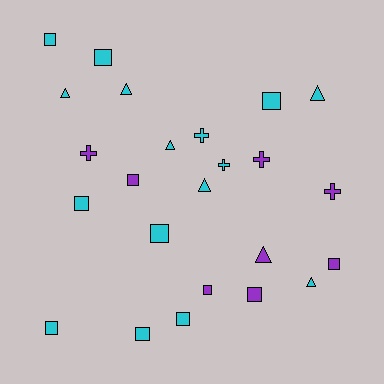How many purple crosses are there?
There are 3 purple crosses.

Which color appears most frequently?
Cyan, with 16 objects.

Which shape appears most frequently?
Square, with 12 objects.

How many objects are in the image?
There are 24 objects.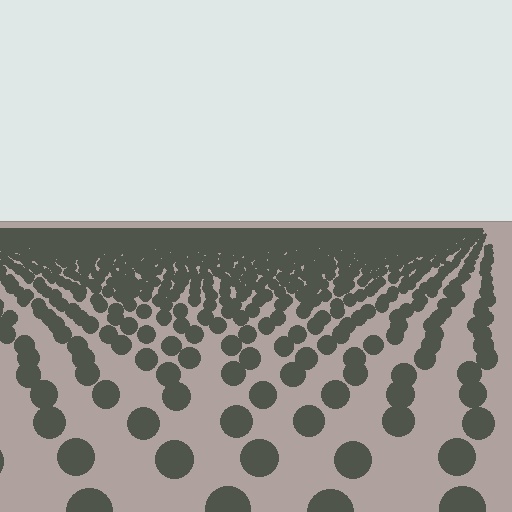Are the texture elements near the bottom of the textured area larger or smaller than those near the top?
Larger. Near the bottom, elements are closer to the viewer and appear at a bigger on-screen size.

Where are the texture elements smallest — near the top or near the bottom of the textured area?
Near the top.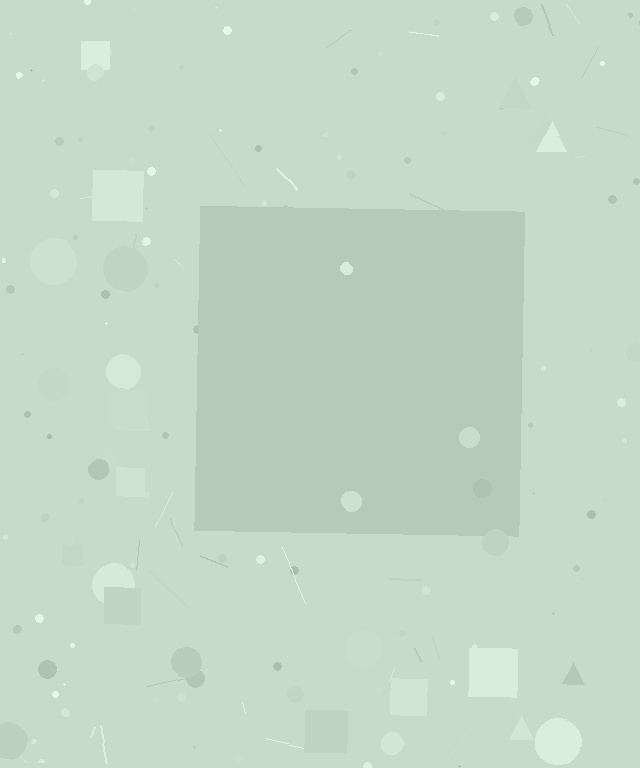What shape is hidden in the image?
A square is hidden in the image.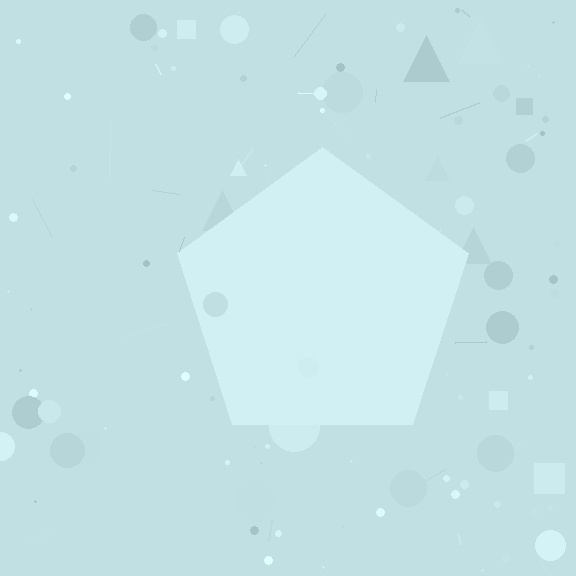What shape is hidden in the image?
A pentagon is hidden in the image.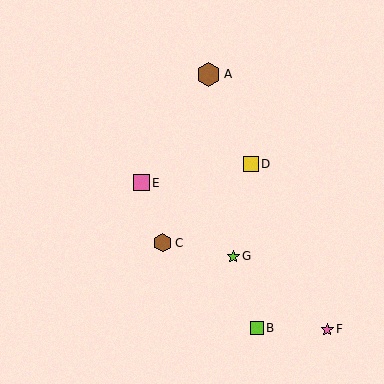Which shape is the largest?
The brown hexagon (labeled A) is the largest.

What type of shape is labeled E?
Shape E is a pink square.